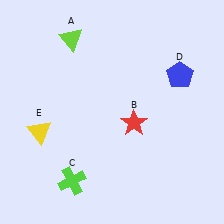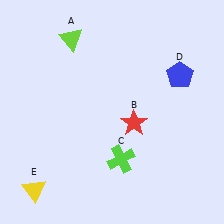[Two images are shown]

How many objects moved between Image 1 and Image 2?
2 objects moved between the two images.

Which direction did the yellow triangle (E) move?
The yellow triangle (E) moved down.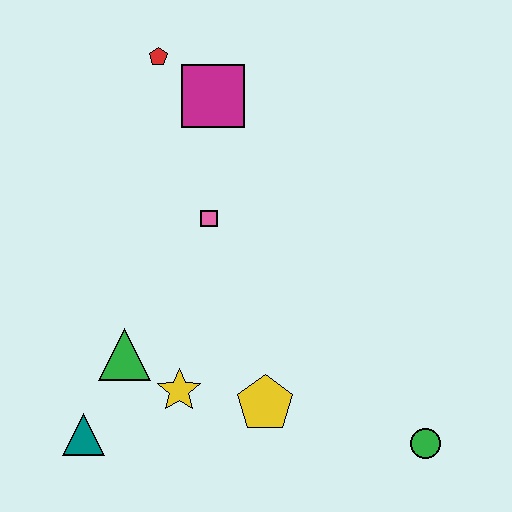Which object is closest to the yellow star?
The green triangle is closest to the yellow star.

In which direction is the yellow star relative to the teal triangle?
The yellow star is to the right of the teal triangle.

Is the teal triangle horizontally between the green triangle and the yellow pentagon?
No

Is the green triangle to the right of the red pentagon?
No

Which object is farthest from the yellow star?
The red pentagon is farthest from the yellow star.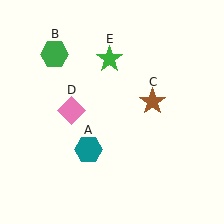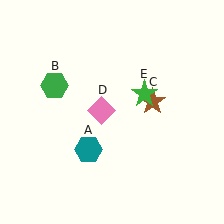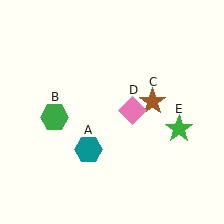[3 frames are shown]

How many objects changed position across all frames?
3 objects changed position: green hexagon (object B), pink diamond (object D), green star (object E).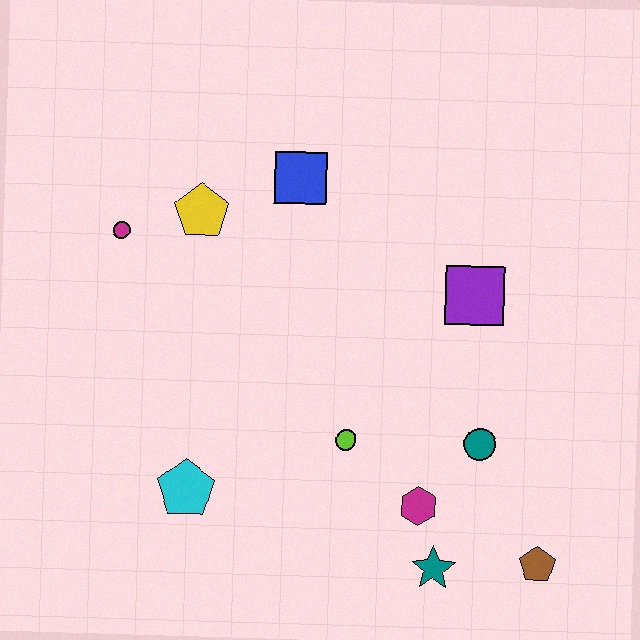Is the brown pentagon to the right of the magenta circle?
Yes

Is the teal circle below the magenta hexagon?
No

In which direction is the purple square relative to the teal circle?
The purple square is above the teal circle.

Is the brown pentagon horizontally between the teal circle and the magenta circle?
No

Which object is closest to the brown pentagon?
The teal star is closest to the brown pentagon.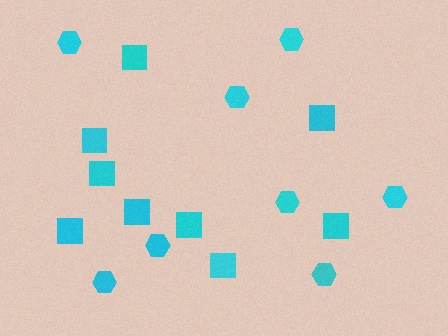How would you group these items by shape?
There are 2 groups: one group of squares (9) and one group of hexagons (8).